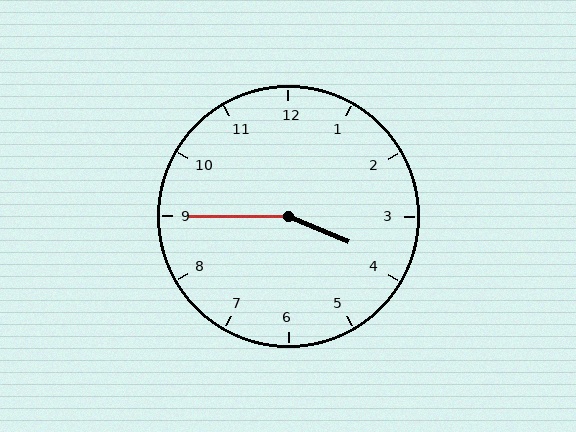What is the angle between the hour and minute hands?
Approximately 158 degrees.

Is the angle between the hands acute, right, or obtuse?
It is obtuse.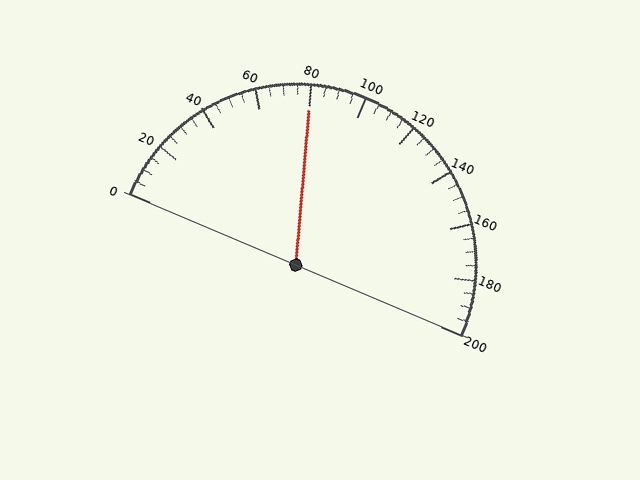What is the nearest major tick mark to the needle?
The nearest major tick mark is 80.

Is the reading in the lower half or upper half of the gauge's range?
The reading is in the lower half of the range (0 to 200).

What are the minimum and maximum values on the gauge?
The gauge ranges from 0 to 200.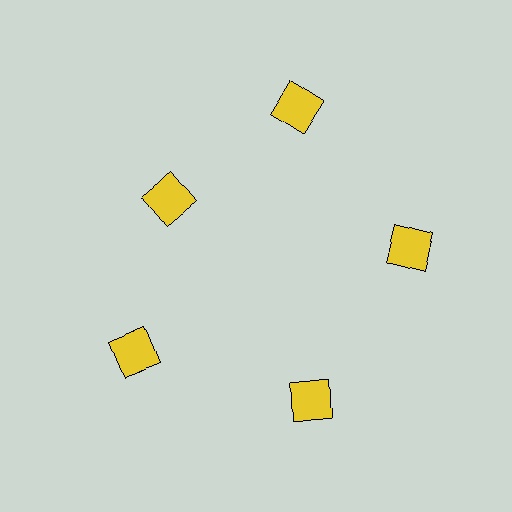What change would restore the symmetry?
The symmetry would be restored by moving it outward, back onto the ring so that all 5 squares sit at equal angles and equal distance from the center.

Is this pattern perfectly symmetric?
No. The 5 yellow squares are arranged in a ring, but one element near the 10 o'clock position is pulled inward toward the center, breaking the 5-fold rotational symmetry.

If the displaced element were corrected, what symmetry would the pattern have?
It would have 5-fold rotational symmetry — the pattern would map onto itself every 72 degrees.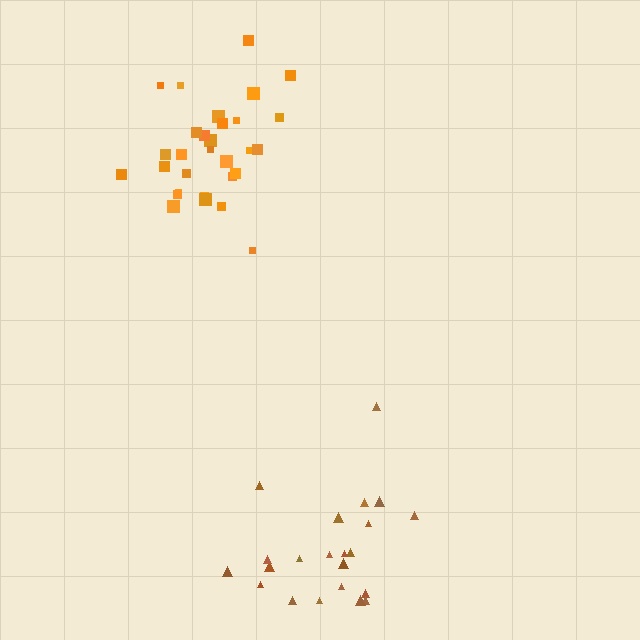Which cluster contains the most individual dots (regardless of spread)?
Orange (30).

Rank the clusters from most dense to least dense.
orange, brown.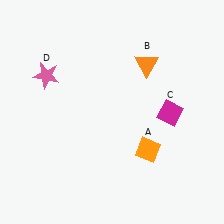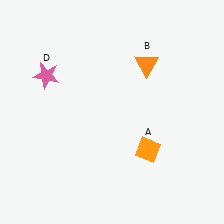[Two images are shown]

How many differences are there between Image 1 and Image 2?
There is 1 difference between the two images.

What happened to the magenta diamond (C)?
The magenta diamond (C) was removed in Image 2. It was in the bottom-right area of Image 1.